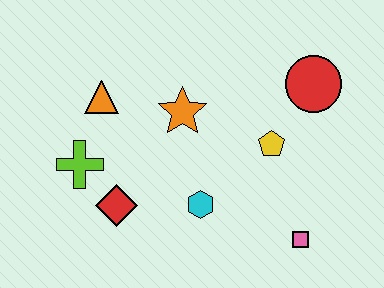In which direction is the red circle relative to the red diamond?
The red circle is to the right of the red diamond.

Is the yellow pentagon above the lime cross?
Yes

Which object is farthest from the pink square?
The orange triangle is farthest from the pink square.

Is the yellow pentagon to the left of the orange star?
No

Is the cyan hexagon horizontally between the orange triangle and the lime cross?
No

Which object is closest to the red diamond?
The lime cross is closest to the red diamond.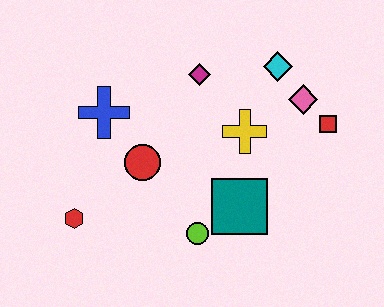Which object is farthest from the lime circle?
The cyan diamond is farthest from the lime circle.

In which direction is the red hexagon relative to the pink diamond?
The red hexagon is to the left of the pink diamond.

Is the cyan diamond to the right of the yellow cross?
Yes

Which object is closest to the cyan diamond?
The pink diamond is closest to the cyan diamond.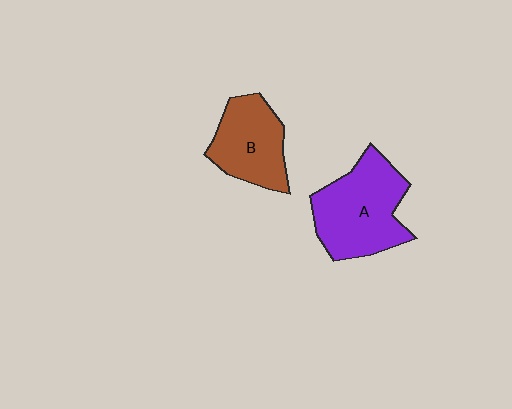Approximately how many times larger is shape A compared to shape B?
Approximately 1.4 times.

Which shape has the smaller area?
Shape B (brown).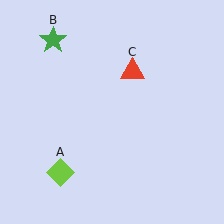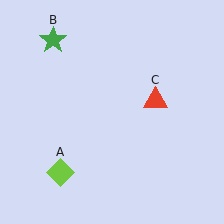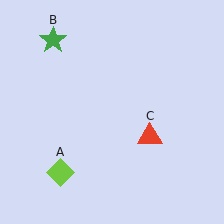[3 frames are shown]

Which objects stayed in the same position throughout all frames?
Lime diamond (object A) and green star (object B) remained stationary.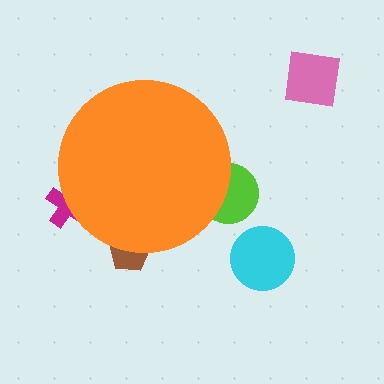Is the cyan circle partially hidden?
No, the cyan circle is fully visible.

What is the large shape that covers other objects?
An orange circle.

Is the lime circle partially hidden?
Yes, the lime circle is partially hidden behind the orange circle.